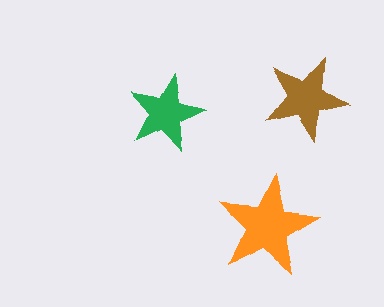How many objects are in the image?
There are 3 objects in the image.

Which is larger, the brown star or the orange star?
The orange one.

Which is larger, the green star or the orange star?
The orange one.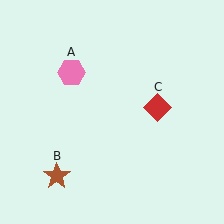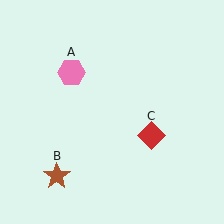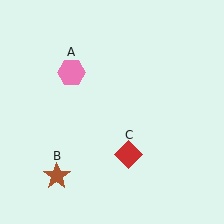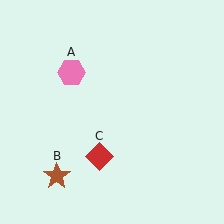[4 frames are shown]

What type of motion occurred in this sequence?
The red diamond (object C) rotated clockwise around the center of the scene.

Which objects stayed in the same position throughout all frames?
Pink hexagon (object A) and brown star (object B) remained stationary.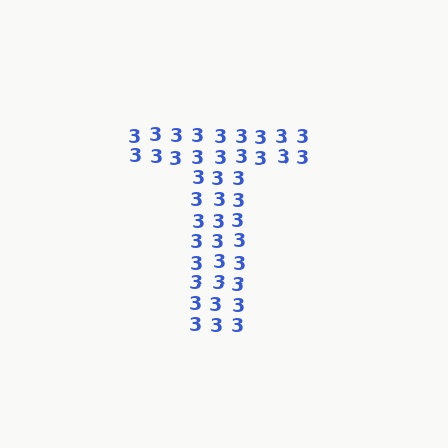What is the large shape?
The large shape is the letter T.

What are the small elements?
The small elements are digit 3's.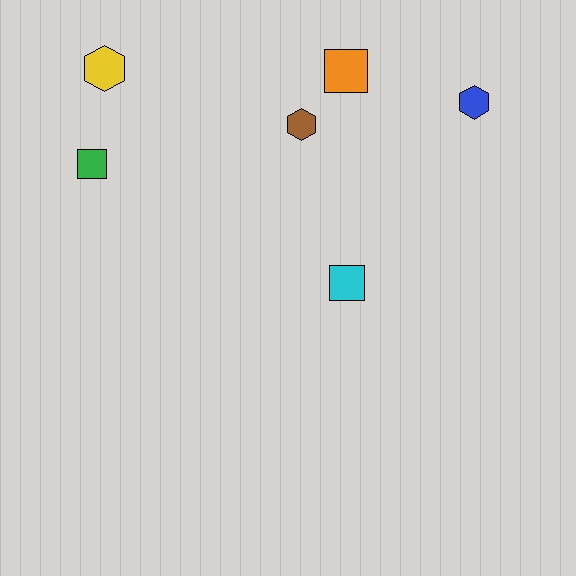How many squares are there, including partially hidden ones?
There are 3 squares.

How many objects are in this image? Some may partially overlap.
There are 6 objects.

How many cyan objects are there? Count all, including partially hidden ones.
There is 1 cyan object.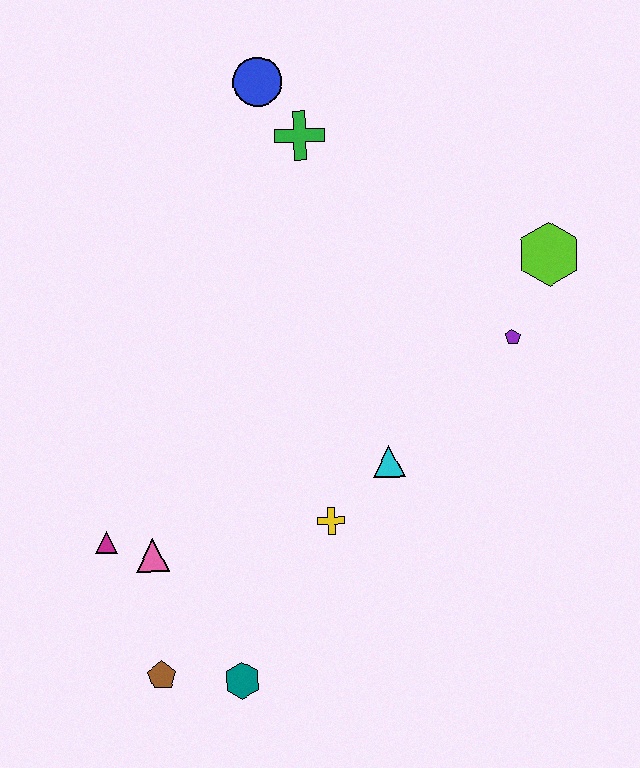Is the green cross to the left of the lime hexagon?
Yes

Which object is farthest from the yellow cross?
The blue circle is farthest from the yellow cross.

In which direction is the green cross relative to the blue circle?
The green cross is below the blue circle.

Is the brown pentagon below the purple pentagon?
Yes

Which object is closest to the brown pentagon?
The teal hexagon is closest to the brown pentagon.